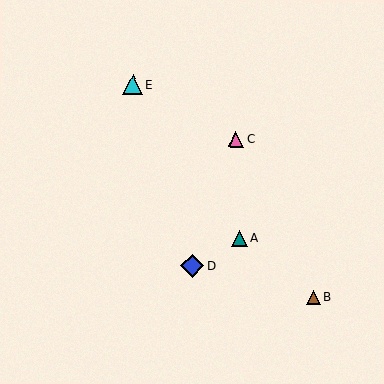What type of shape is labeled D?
Shape D is a blue diamond.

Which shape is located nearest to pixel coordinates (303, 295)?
The brown triangle (labeled B) at (313, 297) is nearest to that location.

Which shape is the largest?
The blue diamond (labeled D) is the largest.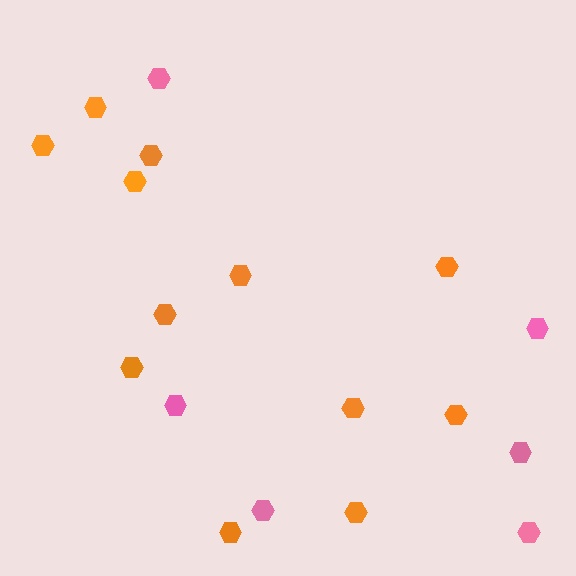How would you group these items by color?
There are 2 groups: one group of orange hexagons (12) and one group of pink hexagons (6).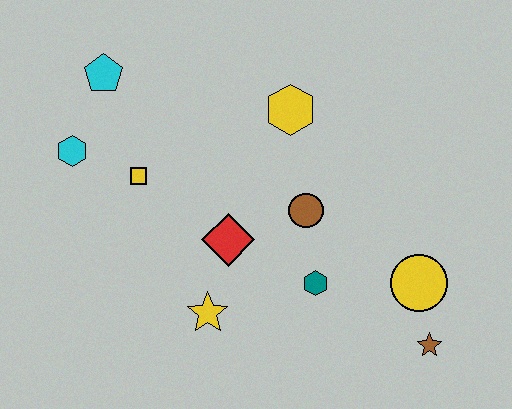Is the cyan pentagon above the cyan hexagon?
Yes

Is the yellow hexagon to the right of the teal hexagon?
No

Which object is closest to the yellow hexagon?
The brown circle is closest to the yellow hexagon.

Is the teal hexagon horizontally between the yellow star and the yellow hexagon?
No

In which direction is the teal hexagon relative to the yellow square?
The teal hexagon is to the right of the yellow square.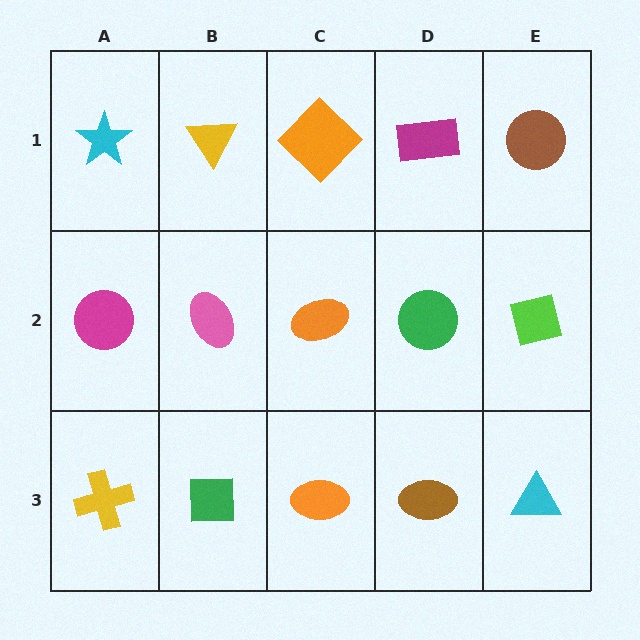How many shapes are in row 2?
5 shapes.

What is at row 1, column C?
An orange diamond.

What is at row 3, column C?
An orange ellipse.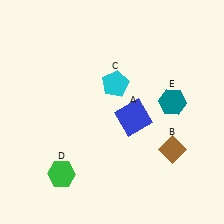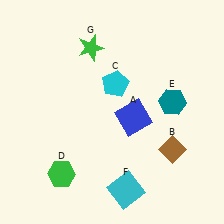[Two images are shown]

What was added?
A cyan square (F), a green star (G) were added in Image 2.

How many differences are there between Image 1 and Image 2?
There are 2 differences between the two images.